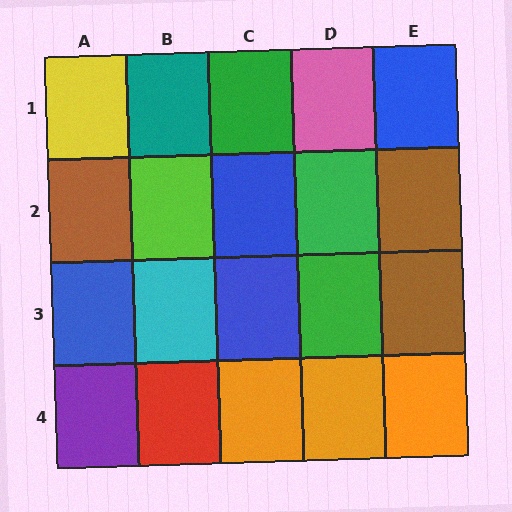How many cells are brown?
3 cells are brown.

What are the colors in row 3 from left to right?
Blue, cyan, blue, green, brown.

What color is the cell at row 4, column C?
Orange.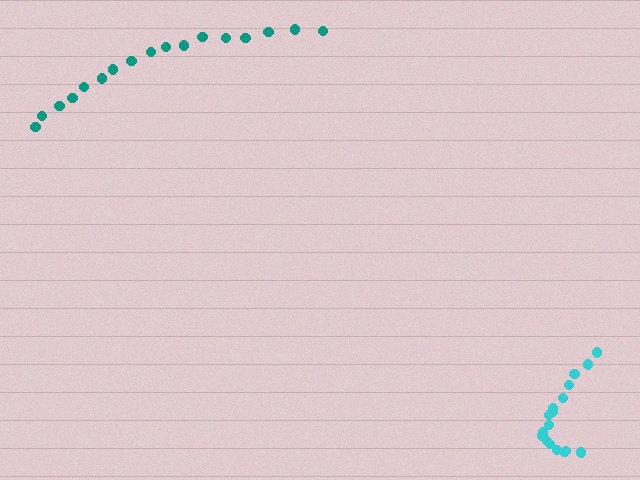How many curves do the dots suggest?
There are 2 distinct paths.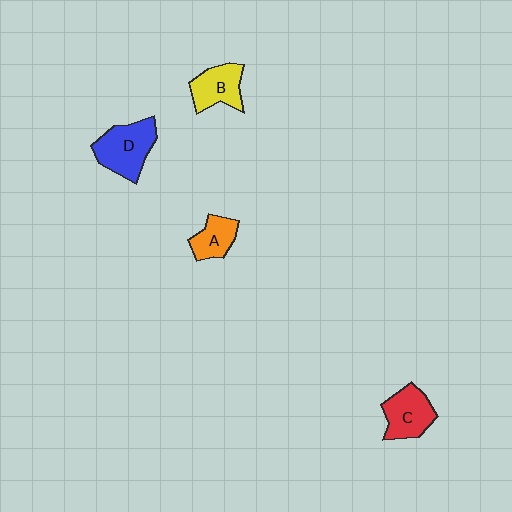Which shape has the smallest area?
Shape A (orange).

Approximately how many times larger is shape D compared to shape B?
Approximately 1.3 times.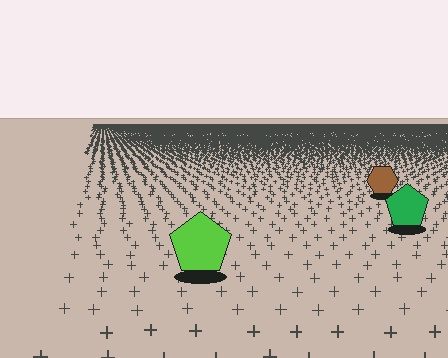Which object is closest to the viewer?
The lime pentagon is closest. The texture marks near it are larger and more spread out.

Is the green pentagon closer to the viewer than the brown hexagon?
Yes. The green pentagon is closer — you can tell from the texture gradient: the ground texture is coarser near it.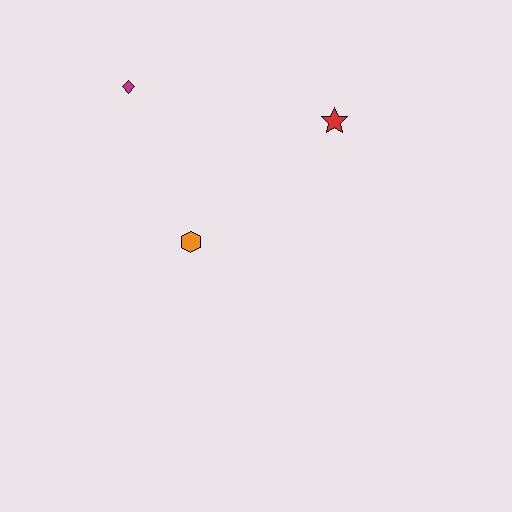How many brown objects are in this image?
There are no brown objects.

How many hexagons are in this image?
There is 1 hexagon.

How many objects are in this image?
There are 3 objects.